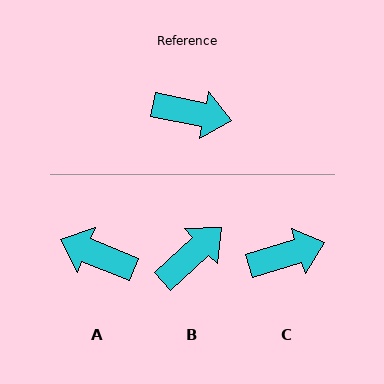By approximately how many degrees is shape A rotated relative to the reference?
Approximately 170 degrees counter-clockwise.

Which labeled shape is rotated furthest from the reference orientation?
A, about 170 degrees away.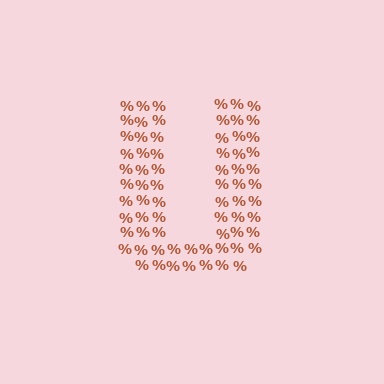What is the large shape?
The large shape is the letter U.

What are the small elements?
The small elements are percent signs.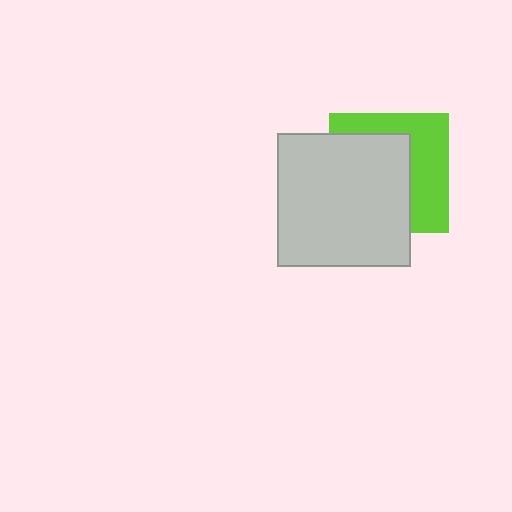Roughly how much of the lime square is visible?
A small part of it is visible (roughly 43%).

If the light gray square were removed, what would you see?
You would see the complete lime square.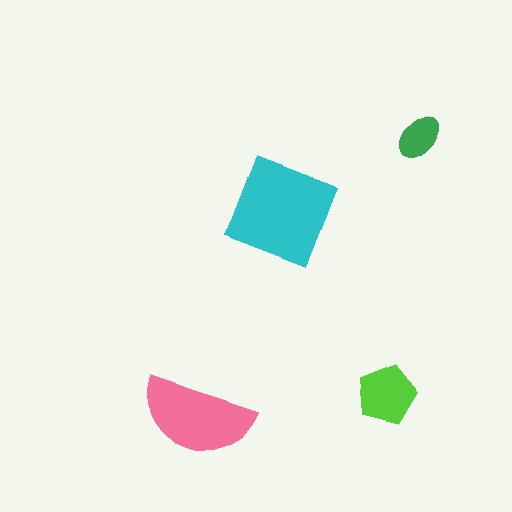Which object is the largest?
The cyan square.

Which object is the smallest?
The green ellipse.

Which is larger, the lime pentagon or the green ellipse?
The lime pentagon.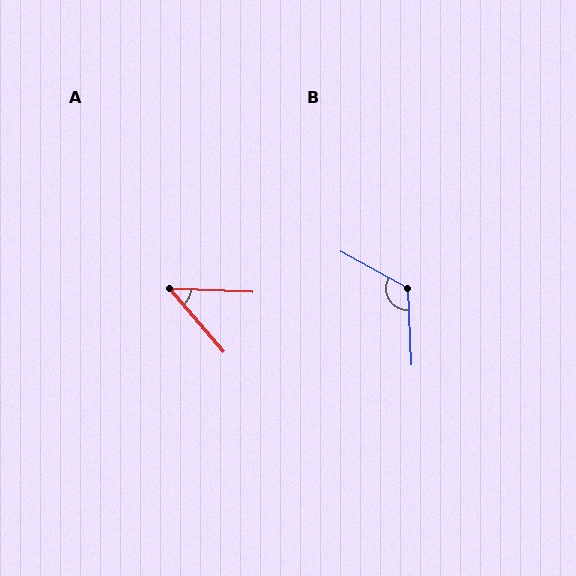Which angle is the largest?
B, at approximately 121 degrees.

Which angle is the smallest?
A, at approximately 47 degrees.